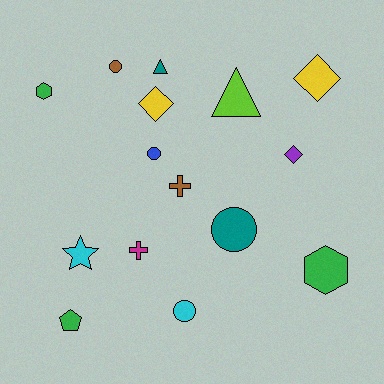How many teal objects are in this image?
There are 2 teal objects.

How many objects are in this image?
There are 15 objects.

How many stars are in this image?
There is 1 star.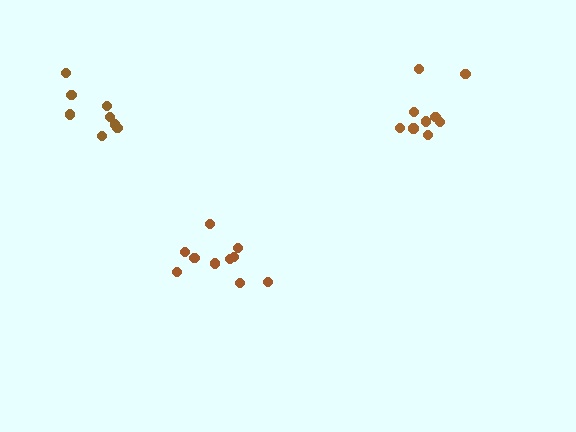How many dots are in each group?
Group 1: 9 dots, Group 2: 8 dots, Group 3: 10 dots (27 total).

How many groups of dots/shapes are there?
There are 3 groups.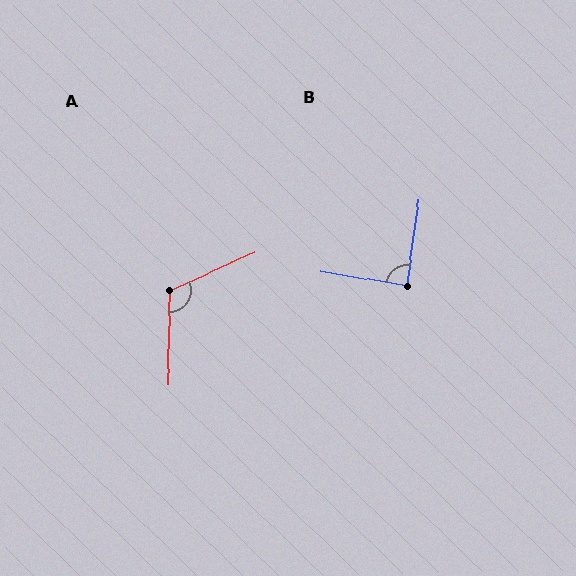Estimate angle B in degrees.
Approximately 89 degrees.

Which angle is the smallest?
B, at approximately 89 degrees.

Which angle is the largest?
A, at approximately 116 degrees.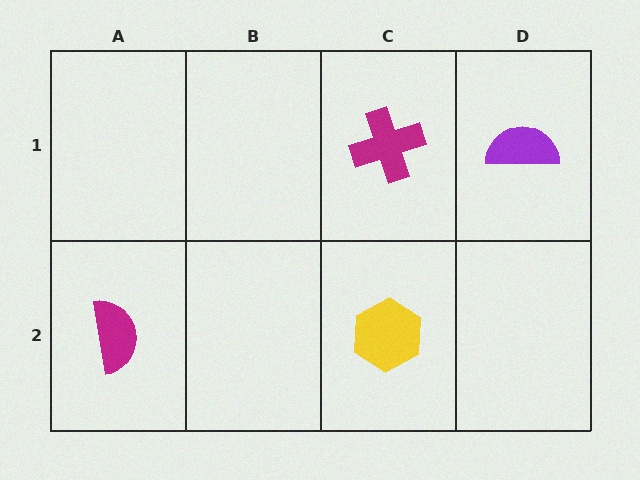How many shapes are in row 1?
2 shapes.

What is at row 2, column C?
A yellow hexagon.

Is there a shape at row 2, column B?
No, that cell is empty.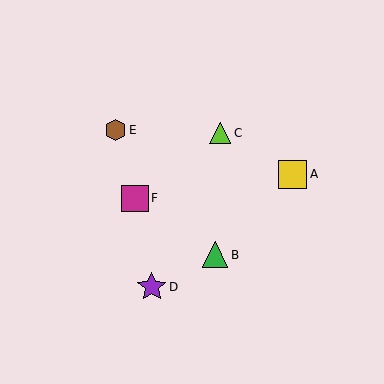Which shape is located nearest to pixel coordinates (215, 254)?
The green triangle (labeled B) at (215, 255) is nearest to that location.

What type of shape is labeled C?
Shape C is a lime triangle.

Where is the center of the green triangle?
The center of the green triangle is at (215, 255).